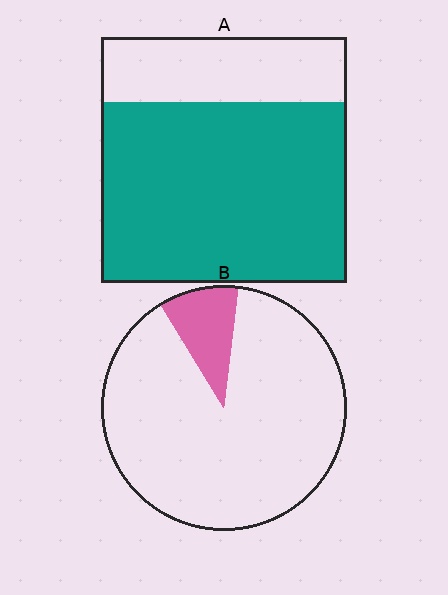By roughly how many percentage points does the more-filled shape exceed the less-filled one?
By roughly 65 percentage points (A over B).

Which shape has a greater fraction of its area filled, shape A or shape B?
Shape A.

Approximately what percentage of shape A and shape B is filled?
A is approximately 75% and B is approximately 10%.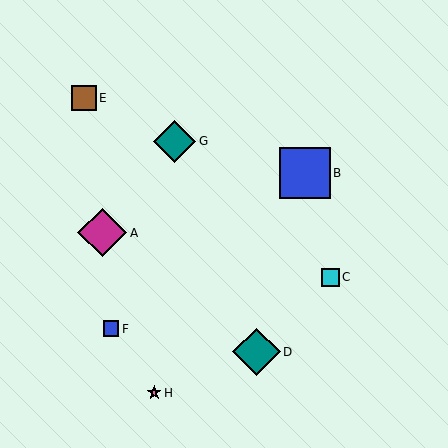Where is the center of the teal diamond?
The center of the teal diamond is at (174, 141).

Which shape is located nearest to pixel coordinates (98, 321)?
The blue square (labeled F) at (111, 329) is nearest to that location.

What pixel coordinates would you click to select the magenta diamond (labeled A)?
Click at (102, 233) to select the magenta diamond A.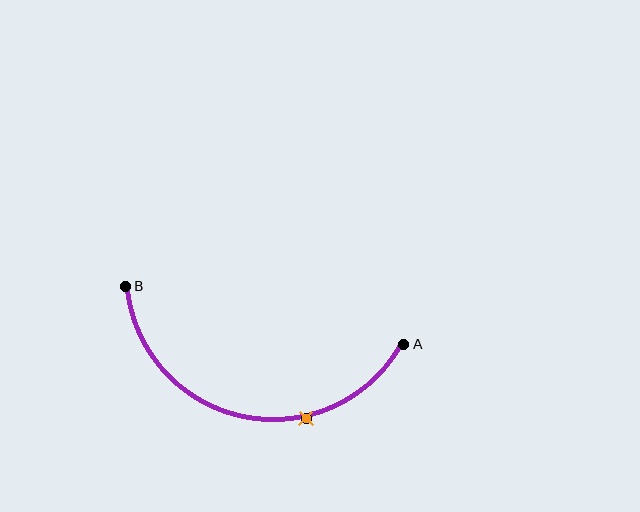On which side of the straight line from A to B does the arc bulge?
The arc bulges below the straight line connecting A and B.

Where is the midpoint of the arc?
The arc midpoint is the point on the curve farthest from the straight line joining A and B. It sits below that line.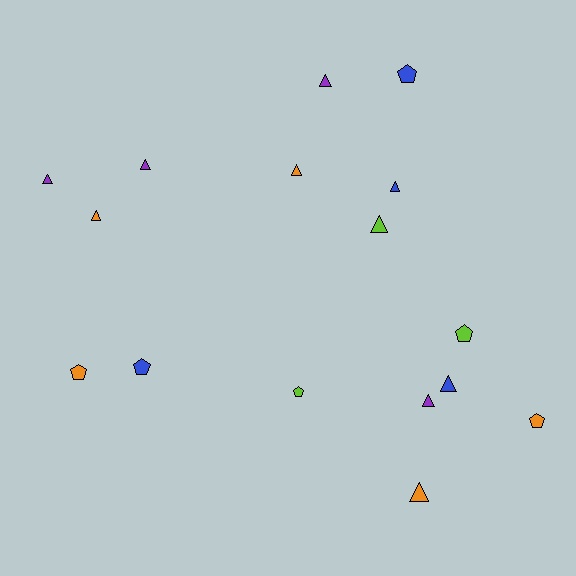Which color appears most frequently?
Orange, with 5 objects.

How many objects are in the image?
There are 16 objects.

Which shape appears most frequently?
Triangle, with 10 objects.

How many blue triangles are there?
There are 2 blue triangles.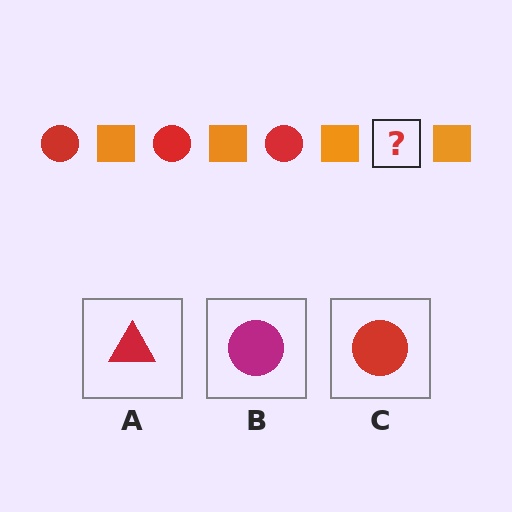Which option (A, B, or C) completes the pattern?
C.